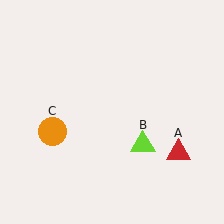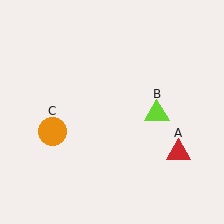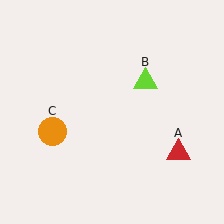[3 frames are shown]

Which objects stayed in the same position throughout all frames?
Red triangle (object A) and orange circle (object C) remained stationary.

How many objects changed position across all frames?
1 object changed position: lime triangle (object B).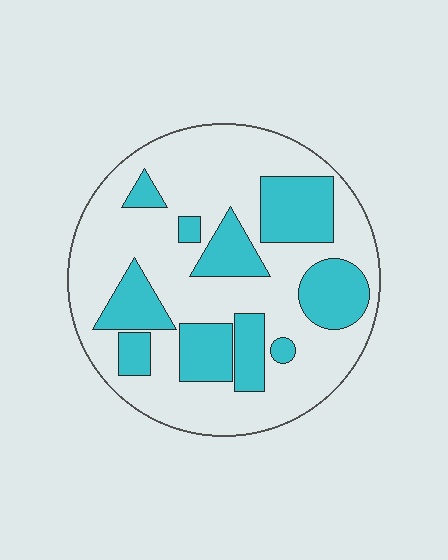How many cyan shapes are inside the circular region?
10.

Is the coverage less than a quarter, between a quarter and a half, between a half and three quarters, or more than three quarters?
Between a quarter and a half.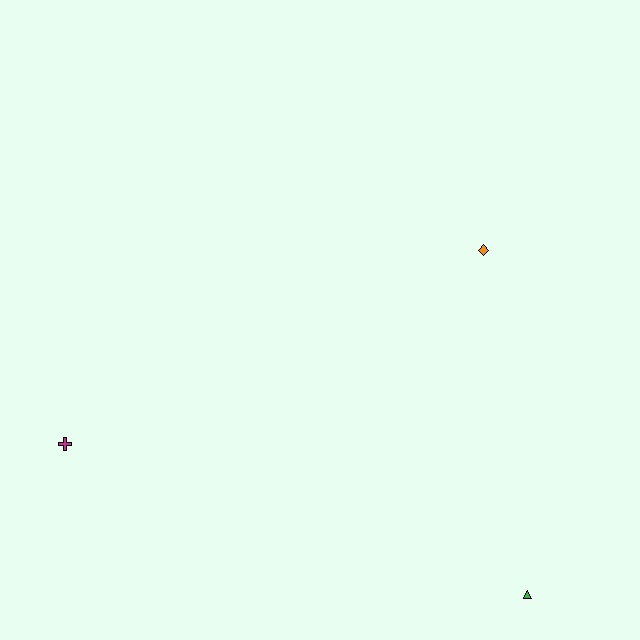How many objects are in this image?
There are 3 objects.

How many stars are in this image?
There are no stars.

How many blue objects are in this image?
There are no blue objects.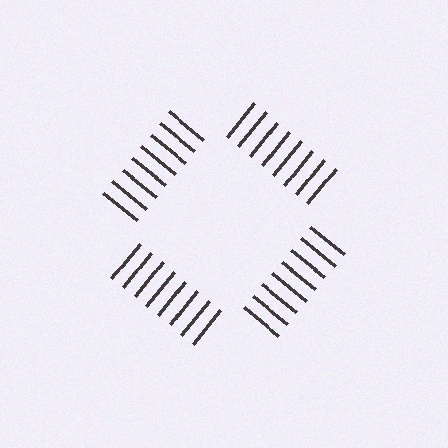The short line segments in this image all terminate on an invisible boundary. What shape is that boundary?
An illusory square — the line segments terminate on its edges but no continuous stroke is drawn.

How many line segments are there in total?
32 — 8 along each of the 4 edges.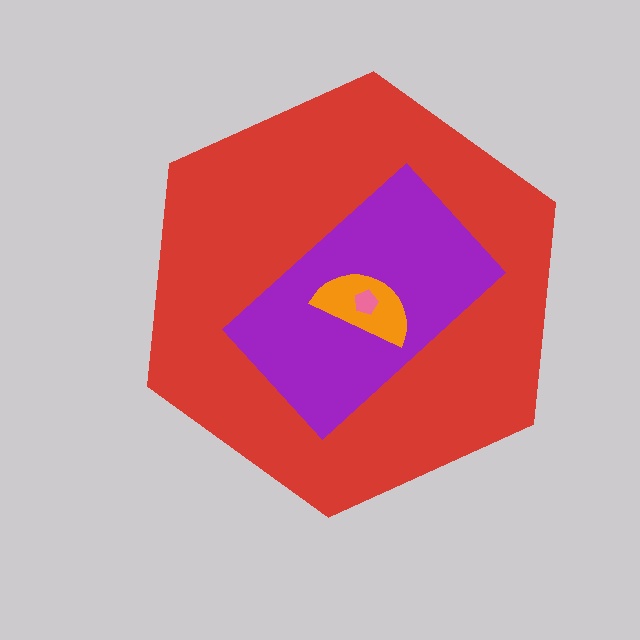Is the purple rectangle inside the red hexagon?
Yes.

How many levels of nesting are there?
4.